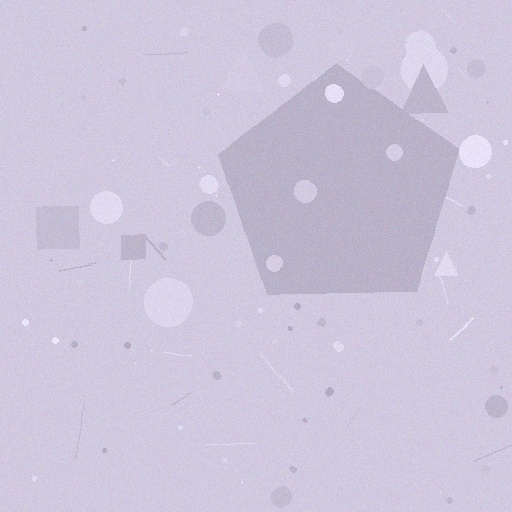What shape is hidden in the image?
A pentagon is hidden in the image.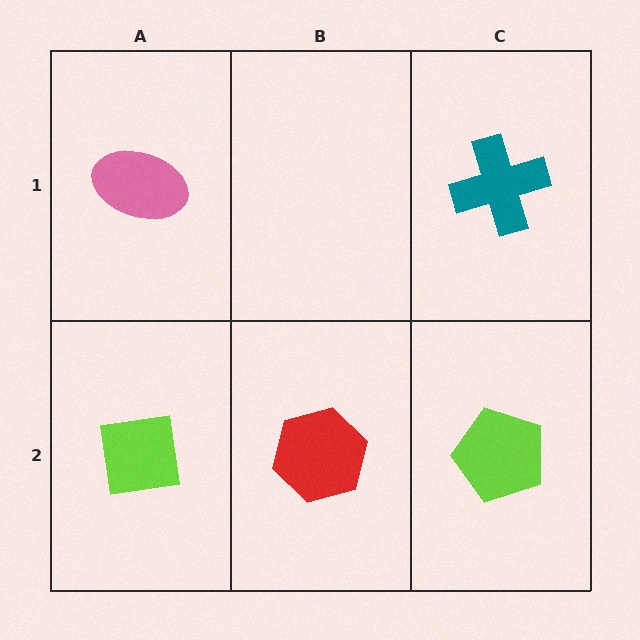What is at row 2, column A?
A lime square.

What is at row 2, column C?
A lime pentagon.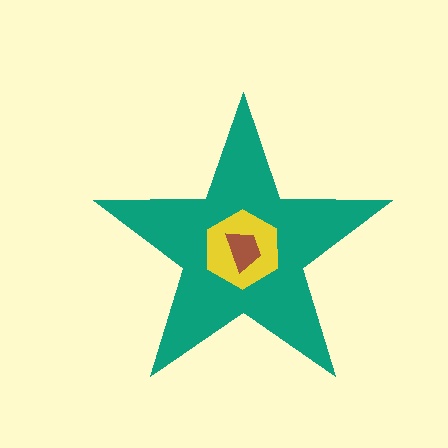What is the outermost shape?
The teal star.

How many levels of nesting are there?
3.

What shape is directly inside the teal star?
The yellow hexagon.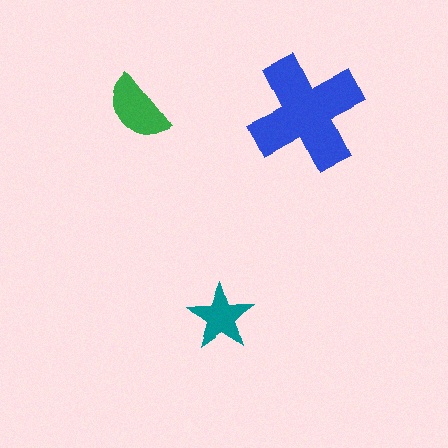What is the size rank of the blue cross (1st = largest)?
1st.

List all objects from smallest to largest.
The teal star, the green semicircle, the blue cross.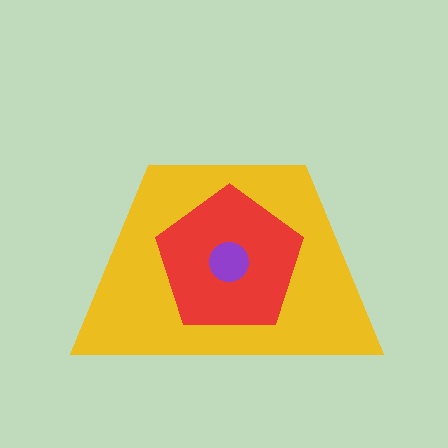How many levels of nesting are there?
3.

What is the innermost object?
The purple circle.